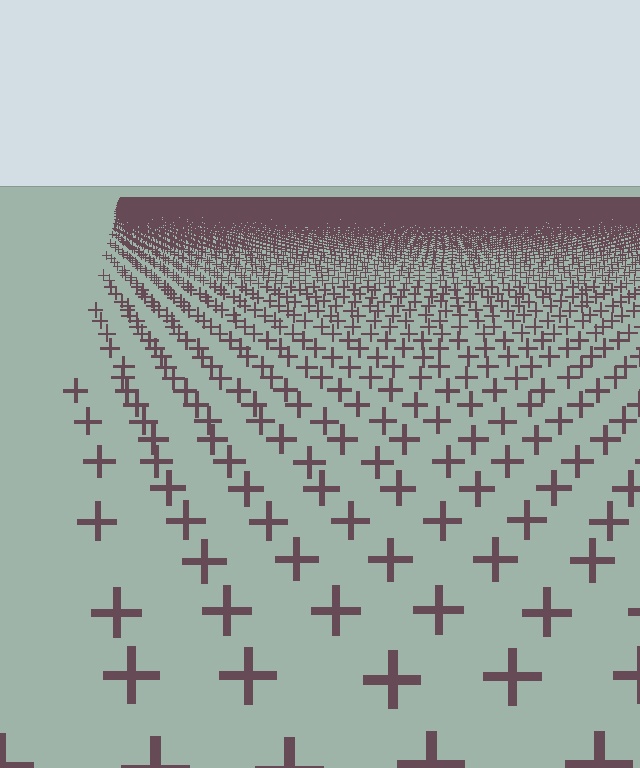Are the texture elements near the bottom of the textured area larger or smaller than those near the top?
Larger. Near the bottom, elements are closer to the viewer and appear at a bigger on-screen size.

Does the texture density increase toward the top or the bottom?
Density increases toward the top.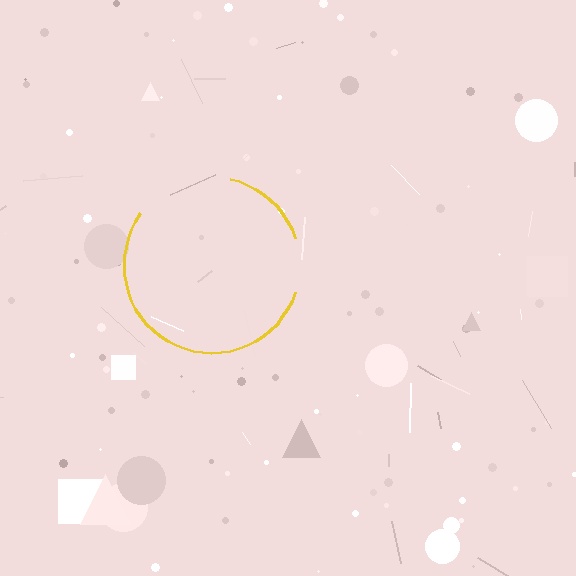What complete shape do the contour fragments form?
The contour fragments form a circle.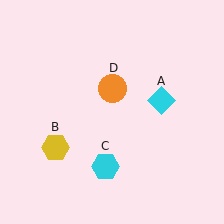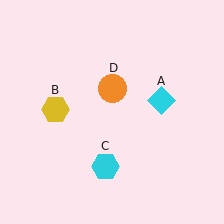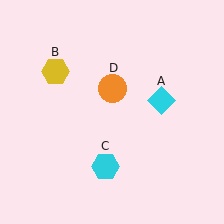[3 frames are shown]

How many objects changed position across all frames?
1 object changed position: yellow hexagon (object B).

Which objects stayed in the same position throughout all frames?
Cyan diamond (object A) and cyan hexagon (object C) and orange circle (object D) remained stationary.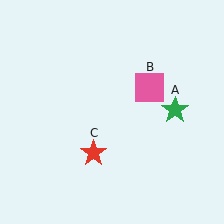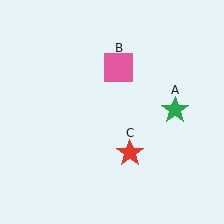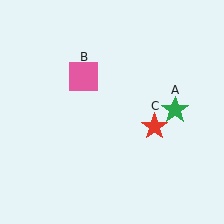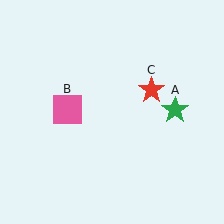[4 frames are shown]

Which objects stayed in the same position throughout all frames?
Green star (object A) remained stationary.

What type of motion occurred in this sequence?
The pink square (object B), red star (object C) rotated counterclockwise around the center of the scene.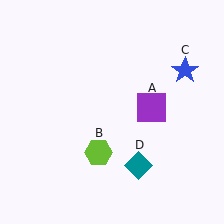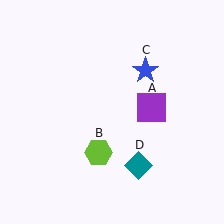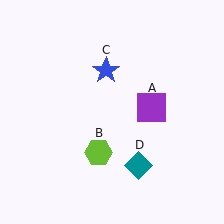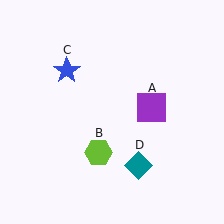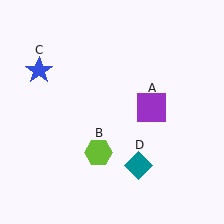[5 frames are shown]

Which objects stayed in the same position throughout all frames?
Purple square (object A) and lime hexagon (object B) and teal diamond (object D) remained stationary.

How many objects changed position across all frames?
1 object changed position: blue star (object C).